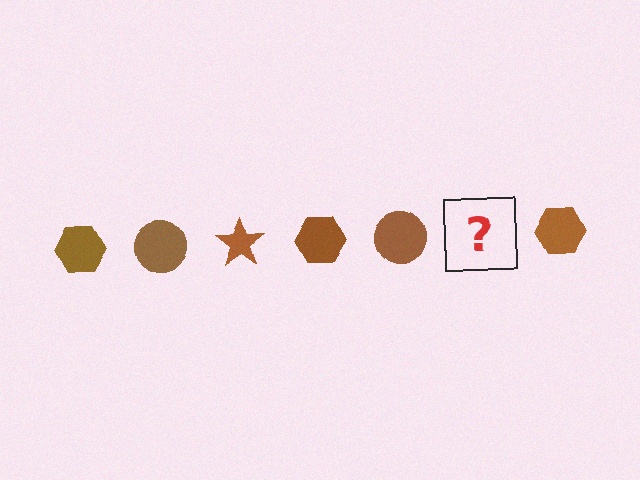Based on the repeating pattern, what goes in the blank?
The blank should be a brown star.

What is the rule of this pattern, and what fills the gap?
The rule is that the pattern cycles through hexagon, circle, star shapes in brown. The gap should be filled with a brown star.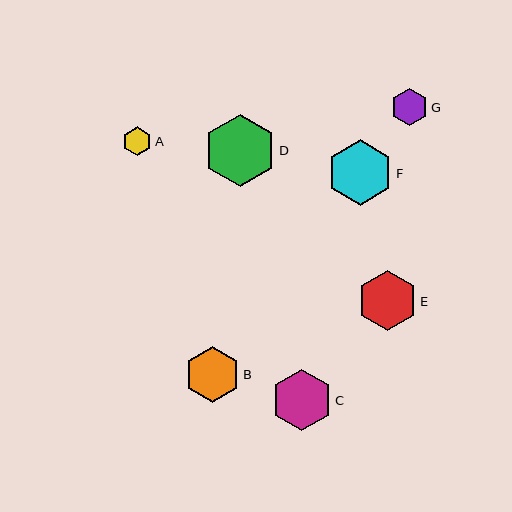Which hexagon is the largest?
Hexagon D is the largest with a size of approximately 72 pixels.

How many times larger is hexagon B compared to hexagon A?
Hexagon B is approximately 1.9 times the size of hexagon A.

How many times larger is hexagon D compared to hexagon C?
Hexagon D is approximately 1.2 times the size of hexagon C.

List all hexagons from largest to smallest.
From largest to smallest: D, F, C, E, B, G, A.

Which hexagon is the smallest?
Hexagon A is the smallest with a size of approximately 29 pixels.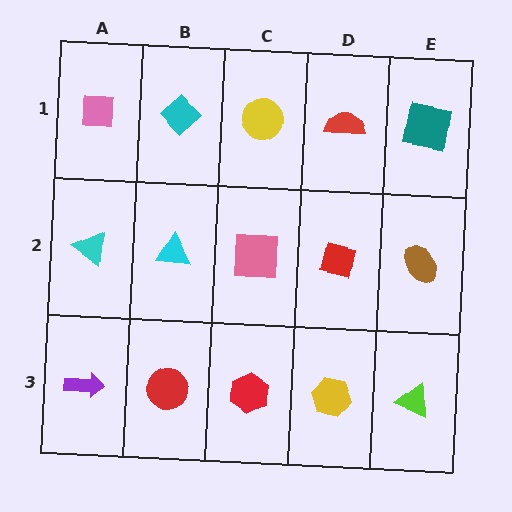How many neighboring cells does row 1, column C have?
3.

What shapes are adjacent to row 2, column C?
A yellow circle (row 1, column C), a red hexagon (row 3, column C), a cyan triangle (row 2, column B), a red square (row 2, column D).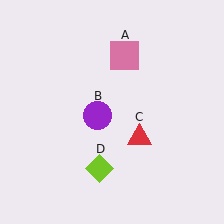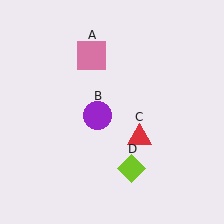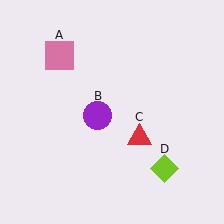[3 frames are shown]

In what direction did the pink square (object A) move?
The pink square (object A) moved left.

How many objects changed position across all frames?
2 objects changed position: pink square (object A), lime diamond (object D).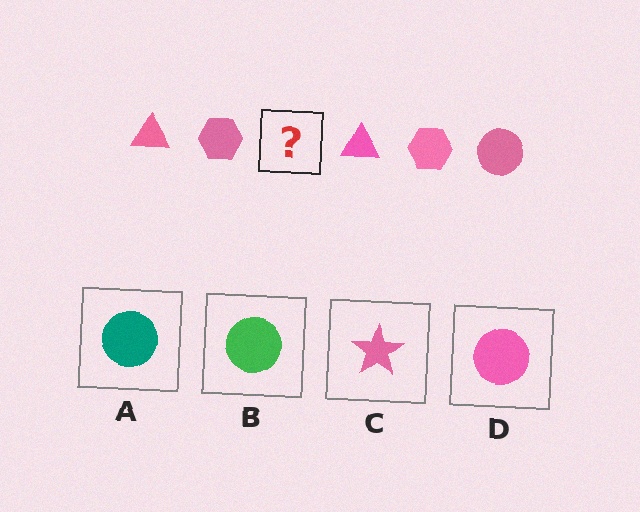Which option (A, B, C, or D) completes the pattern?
D.